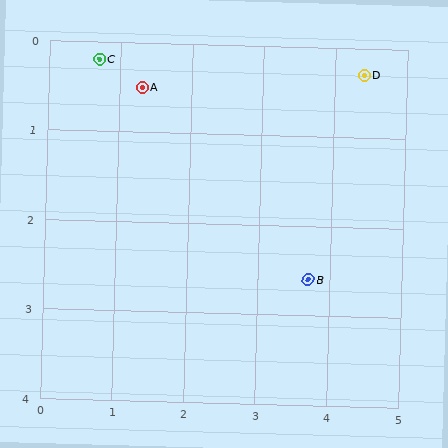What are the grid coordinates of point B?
Point B is at approximately (3.7, 2.6).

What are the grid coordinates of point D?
Point D is at approximately (4.4, 0.3).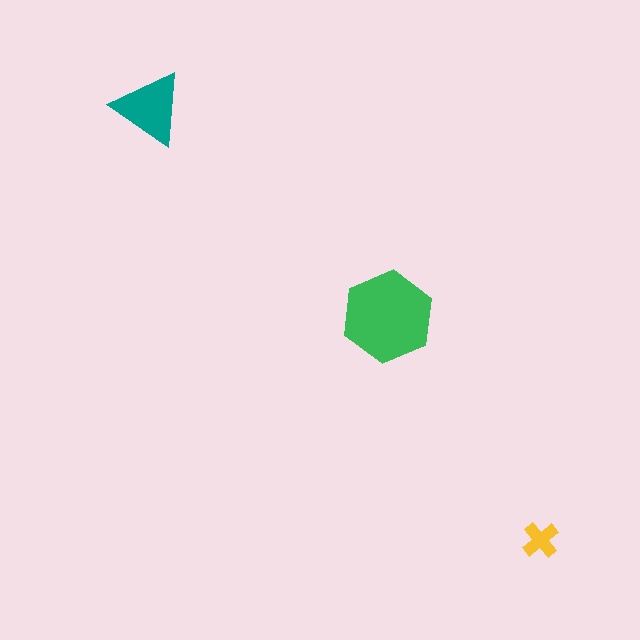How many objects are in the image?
There are 3 objects in the image.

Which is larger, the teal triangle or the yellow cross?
The teal triangle.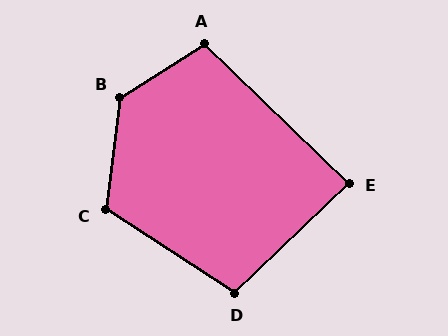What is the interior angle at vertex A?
Approximately 103 degrees (obtuse).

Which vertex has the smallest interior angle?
E, at approximately 88 degrees.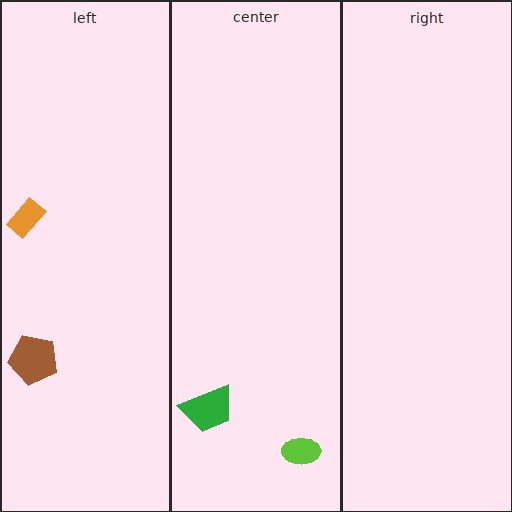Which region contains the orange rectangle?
The left region.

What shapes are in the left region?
The brown pentagon, the orange rectangle.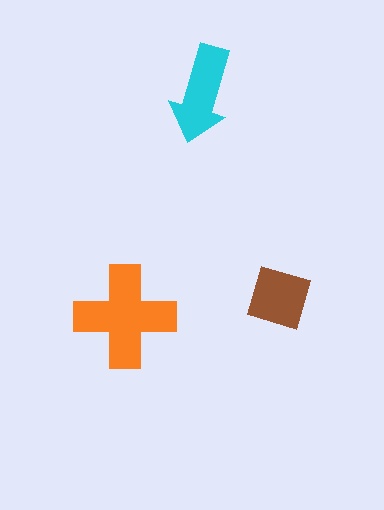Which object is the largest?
The orange cross.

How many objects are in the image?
There are 3 objects in the image.